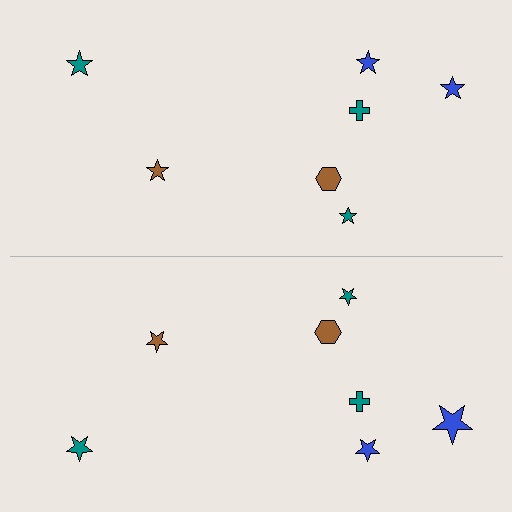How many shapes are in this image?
There are 14 shapes in this image.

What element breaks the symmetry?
The blue star on the bottom side has a different size than its mirror counterpart.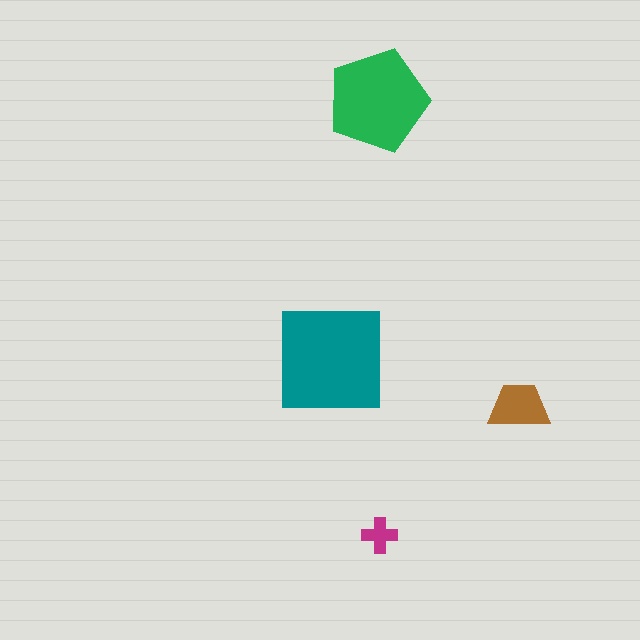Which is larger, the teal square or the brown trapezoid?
The teal square.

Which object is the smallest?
The magenta cross.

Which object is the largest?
The teal square.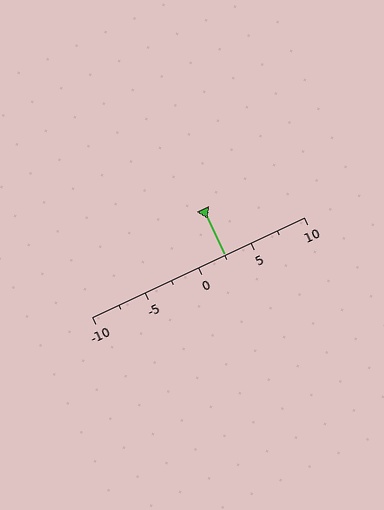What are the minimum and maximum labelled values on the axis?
The axis runs from -10 to 10.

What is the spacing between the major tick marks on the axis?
The major ticks are spaced 5 apart.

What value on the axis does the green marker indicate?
The marker indicates approximately 2.5.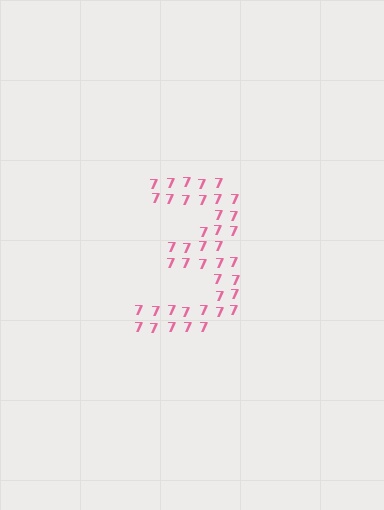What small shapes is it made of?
It is made of small digit 7's.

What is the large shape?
The large shape is the digit 3.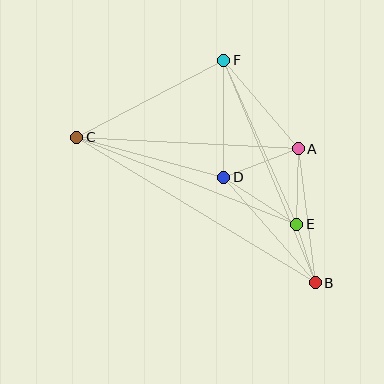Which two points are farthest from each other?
Points B and C are farthest from each other.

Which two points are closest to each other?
Points B and E are closest to each other.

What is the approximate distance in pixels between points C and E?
The distance between C and E is approximately 237 pixels.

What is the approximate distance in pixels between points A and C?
The distance between A and C is approximately 222 pixels.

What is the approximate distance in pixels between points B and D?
The distance between B and D is approximately 140 pixels.